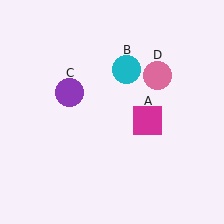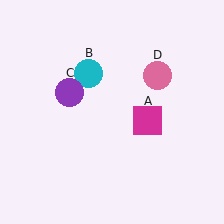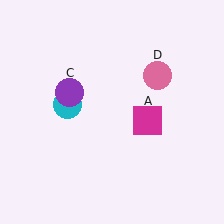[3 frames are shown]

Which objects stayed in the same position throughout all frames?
Magenta square (object A) and purple circle (object C) and pink circle (object D) remained stationary.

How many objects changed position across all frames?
1 object changed position: cyan circle (object B).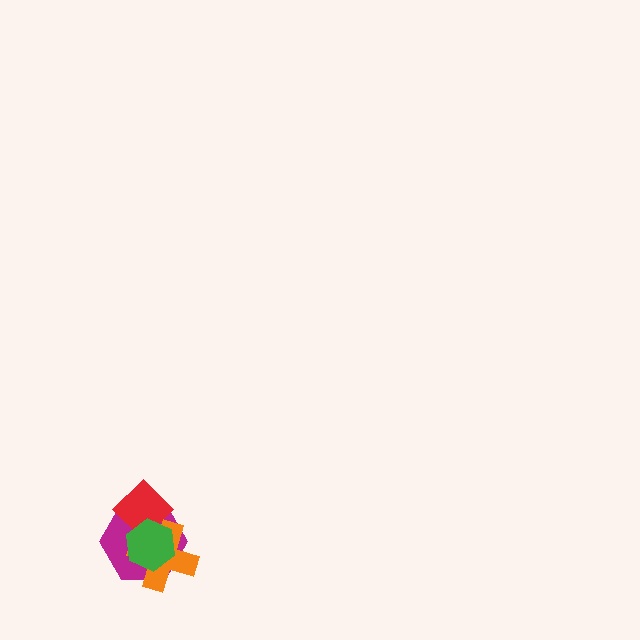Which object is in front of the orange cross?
The green hexagon is in front of the orange cross.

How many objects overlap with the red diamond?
3 objects overlap with the red diamond.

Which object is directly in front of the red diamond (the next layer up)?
The orange cross is directly in front of the red diamond.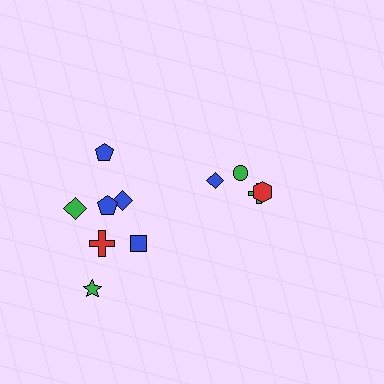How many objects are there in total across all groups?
There are 11 objects.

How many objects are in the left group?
There are 7 objects.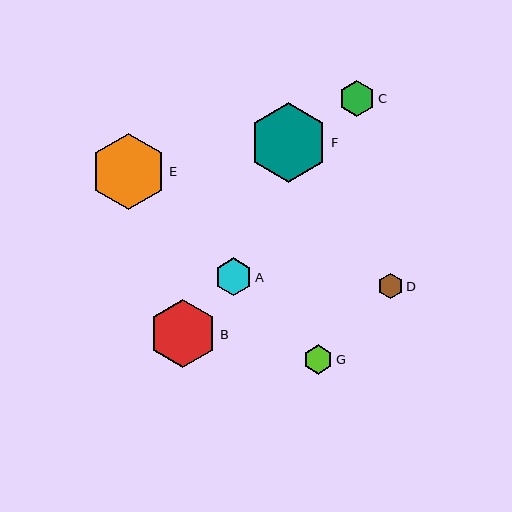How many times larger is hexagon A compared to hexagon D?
Hexagon A is approximately 1.5 times the size of hexagon D.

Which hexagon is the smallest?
Hexagon D is the smallest with a size of approximately 25 pixels.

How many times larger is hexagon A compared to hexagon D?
Hexagon A is approximately 1.5 times the size of hexagon D.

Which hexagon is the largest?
Hexagon F is the largest with a size of approximately 79 pixels.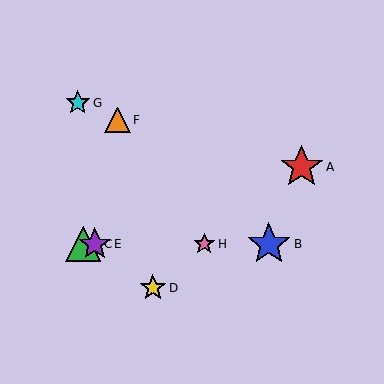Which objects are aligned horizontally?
Objects B, C, E, H are aligned horizontally.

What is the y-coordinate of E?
Object E is at y≈244.